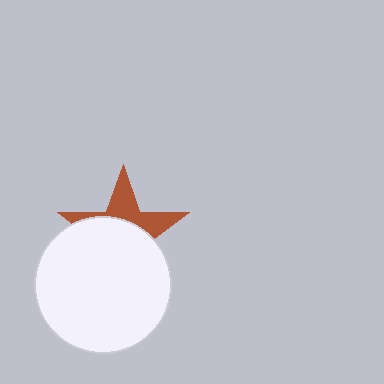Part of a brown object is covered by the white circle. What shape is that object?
It is a star.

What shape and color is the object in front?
The object in front is a white circle.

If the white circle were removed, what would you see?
You would see the complete brown star.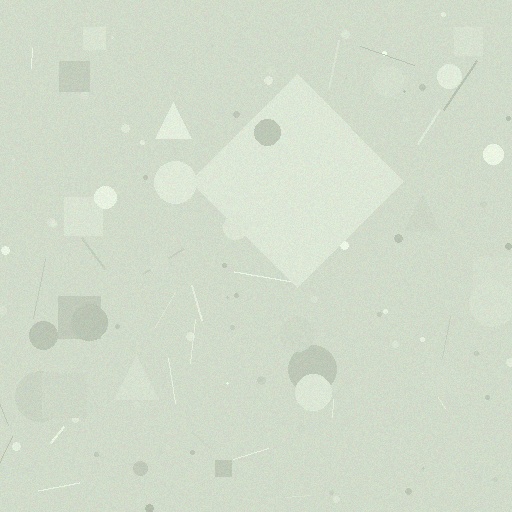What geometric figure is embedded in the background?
A diamond is embedded in the background.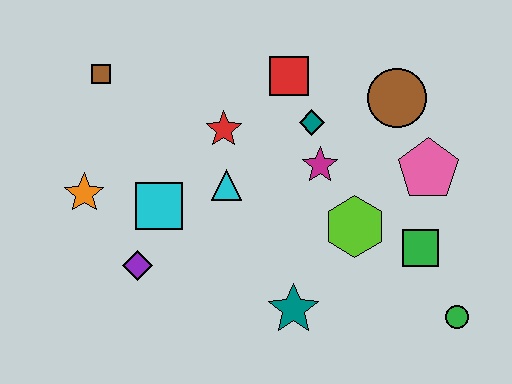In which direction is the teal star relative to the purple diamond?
The teal star is to the right of the purple diamond.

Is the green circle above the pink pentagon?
No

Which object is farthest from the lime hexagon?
The brown square is farthest from the lime hexagon.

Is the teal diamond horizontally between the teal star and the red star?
No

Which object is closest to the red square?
The teal diamond is closest to the red square.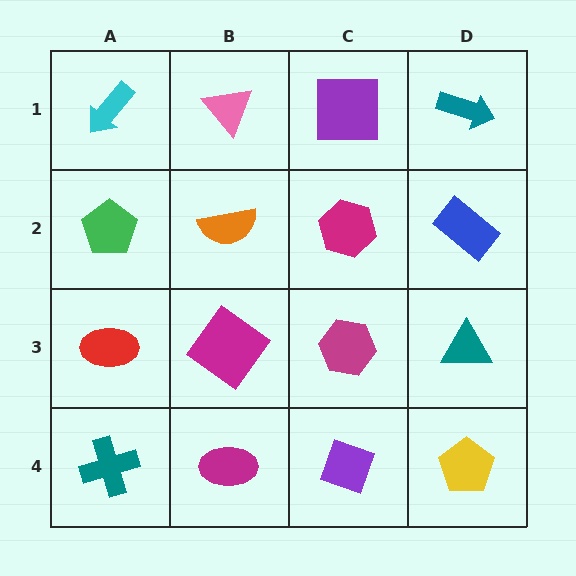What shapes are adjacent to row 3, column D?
A blue rectangle (row 2, column D), a yellow pentagon (row 4, column D), a magenta hexagon (row 3, column C).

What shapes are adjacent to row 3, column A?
A green pentagon (row 2, column A), a teal cross (row 4, column A), a magenta diamond (row 3, column B).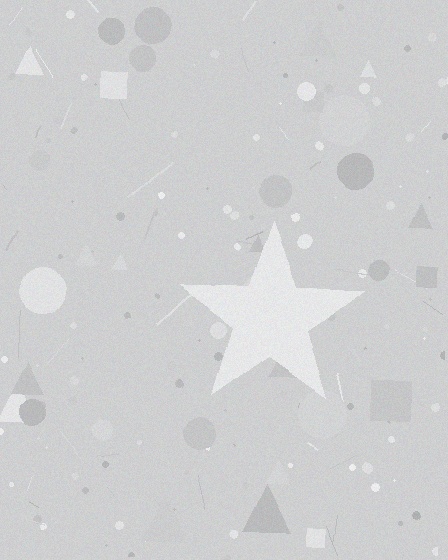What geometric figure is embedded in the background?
A star is embedded in the background.